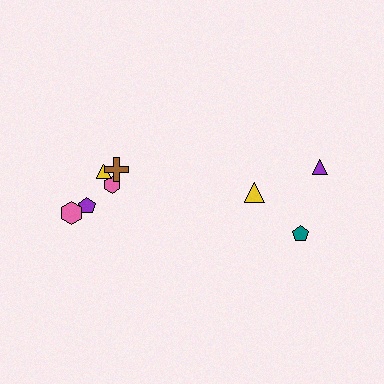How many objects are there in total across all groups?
There are 8 objects.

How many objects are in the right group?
There are 3 objects.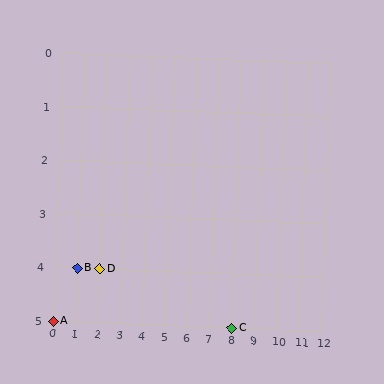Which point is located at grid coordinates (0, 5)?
Point A is at (0, 5).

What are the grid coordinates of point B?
Point B is at grid coordinates (1, 4).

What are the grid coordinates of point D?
Point D is at grid coordinates (2, 4).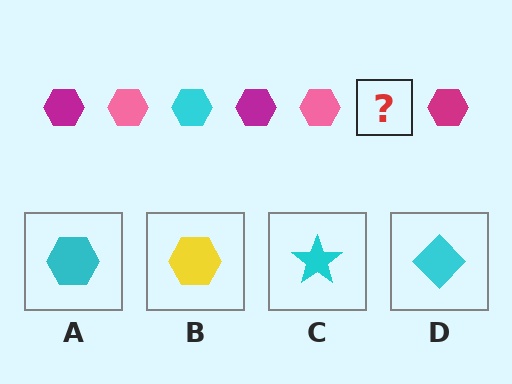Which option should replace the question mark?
Option A.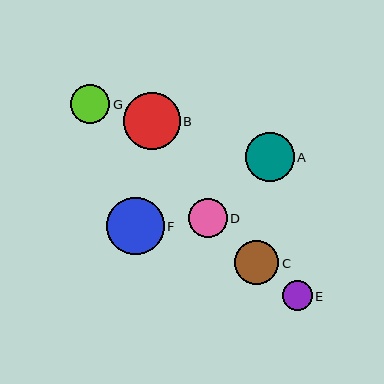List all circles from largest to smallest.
From largest to smallest: F, B, A, C, G, D, E.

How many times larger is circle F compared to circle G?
Circle F is approximately 1.5 times the size of circle G.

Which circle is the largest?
Circle F is the largest with a size of approximately 58 pixels.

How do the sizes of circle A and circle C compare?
Circle A and circle C are approximately the same size.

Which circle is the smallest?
Circle E is the smallest with a size of approximately 30 pixels.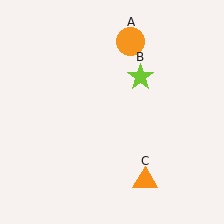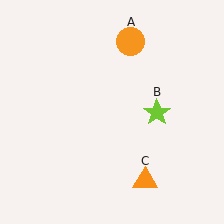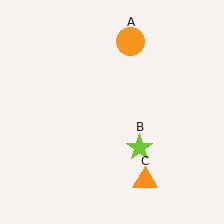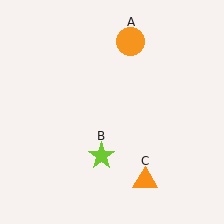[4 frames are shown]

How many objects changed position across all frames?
1 object changed position: lime star (object B).